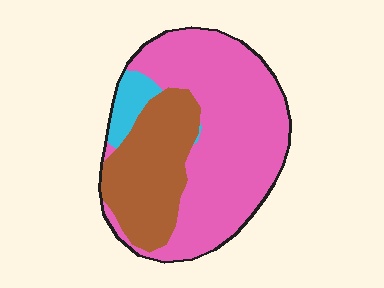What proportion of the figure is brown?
Brown covers 30% of the figure.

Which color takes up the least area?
Cyan, at roughly 5%.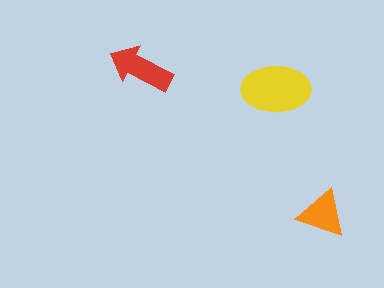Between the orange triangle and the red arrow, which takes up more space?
The red arrow.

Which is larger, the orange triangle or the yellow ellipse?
The yellow ellipse.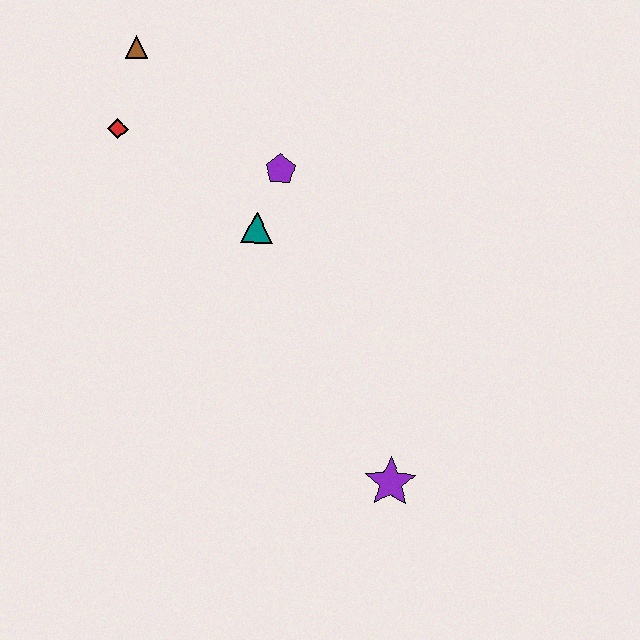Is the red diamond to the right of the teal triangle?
No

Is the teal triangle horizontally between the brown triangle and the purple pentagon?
Yes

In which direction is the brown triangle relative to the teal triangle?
The brown triangle is above the teal triangle.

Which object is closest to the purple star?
The teal triangle is closest to the purple star.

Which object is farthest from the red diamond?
The purple star is farthest from the red diamond.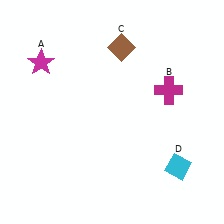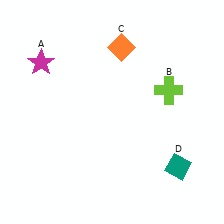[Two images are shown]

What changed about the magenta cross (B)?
In Image 1, B is magenta. In Image 2, it changed to lime.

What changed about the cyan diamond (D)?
In Image 1, D is cyan. In Image 2, it changed to teal.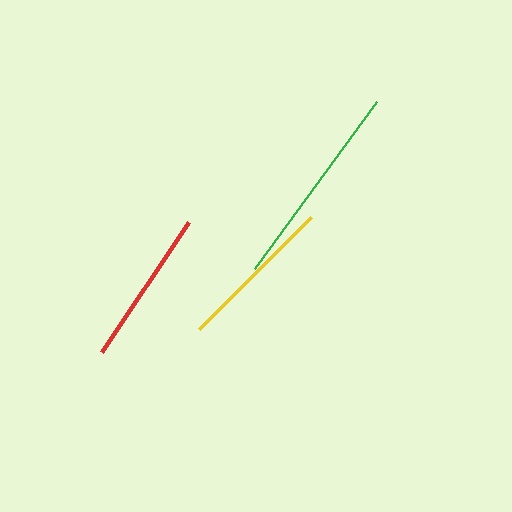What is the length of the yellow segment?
The yellow segment is approximately 158 pixels long.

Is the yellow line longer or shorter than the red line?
The yellow line is longer than the red line.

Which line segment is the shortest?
The red line is the shortest at approximately 156 pixels.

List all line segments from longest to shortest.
From longest to shortest: green, yellow, red.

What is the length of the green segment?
The green segment is approximately 208 pixels long.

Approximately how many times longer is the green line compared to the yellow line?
The green line is approximately 1.3 times the length of the yellow line.